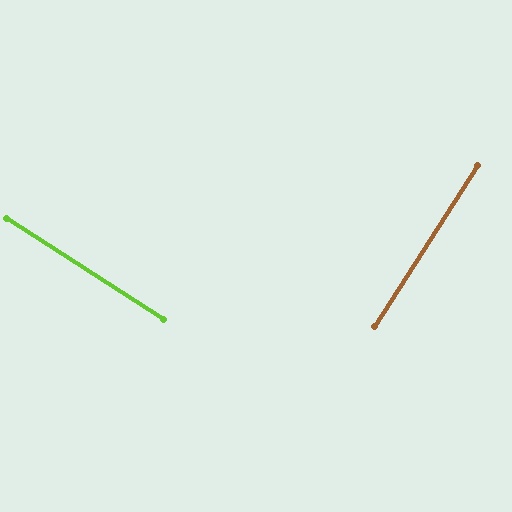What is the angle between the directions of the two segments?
Approximately 90 degrees.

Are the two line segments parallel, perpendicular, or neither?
Perpendicular — they meet at approximately 90°.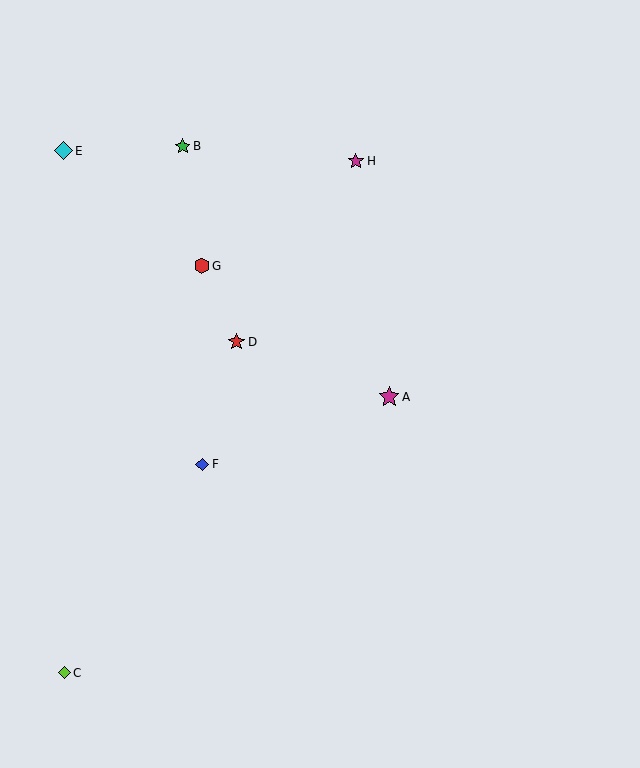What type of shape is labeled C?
Shape C is a lime diamond.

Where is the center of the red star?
The center of the red star is at (237, 342).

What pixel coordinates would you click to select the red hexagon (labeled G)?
Click at (202, 266) to select the red hexagon G.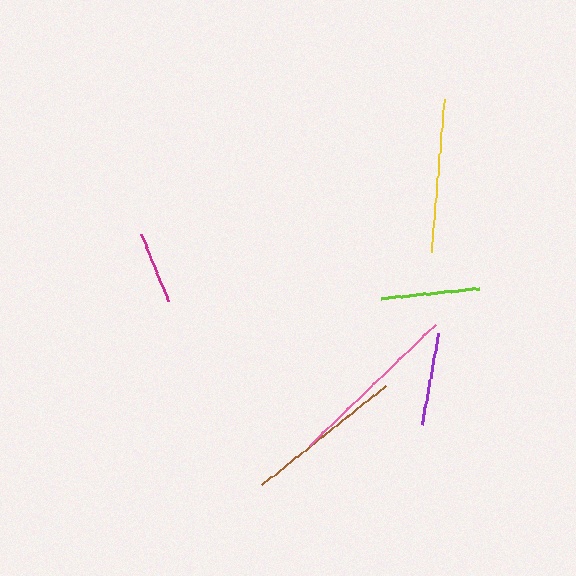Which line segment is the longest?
The pink line is the longest at approximately 175 pixels.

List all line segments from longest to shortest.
From longest to shortest: pink, brown, yellow, lime, purple, magenta.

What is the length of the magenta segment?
The magenta segment is approximately 72 pixels long.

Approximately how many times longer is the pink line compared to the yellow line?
The pink line is approximately 1.1 times the length of the yellow line.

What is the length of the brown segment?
The brown segment is approximately 159 pixels long.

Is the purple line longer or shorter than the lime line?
The lime line is longer than the purple line.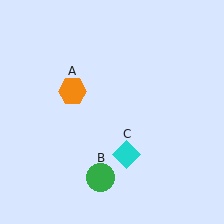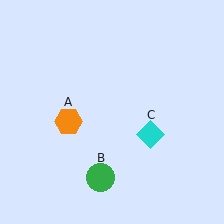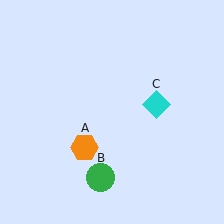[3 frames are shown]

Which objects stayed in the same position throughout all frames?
Green circle (object B) remained stationary.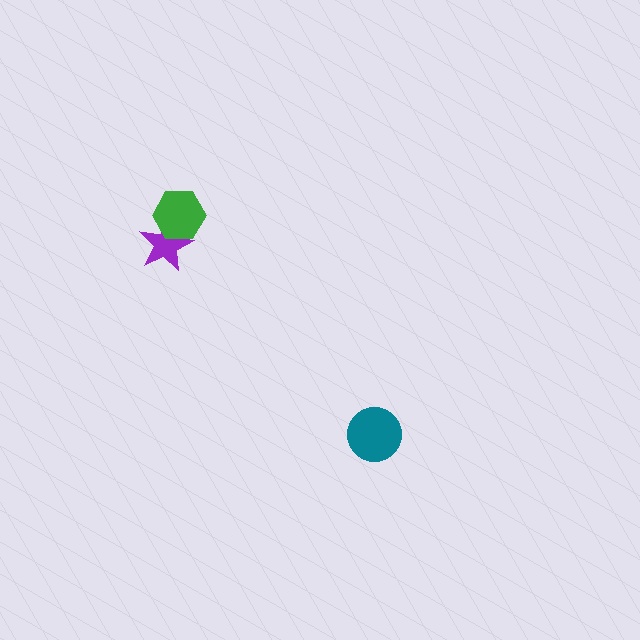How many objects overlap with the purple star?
1 object overlaps with the purple star.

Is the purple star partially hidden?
Yes, it is partially covered by another shape.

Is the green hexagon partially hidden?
No, no other shape covers it.